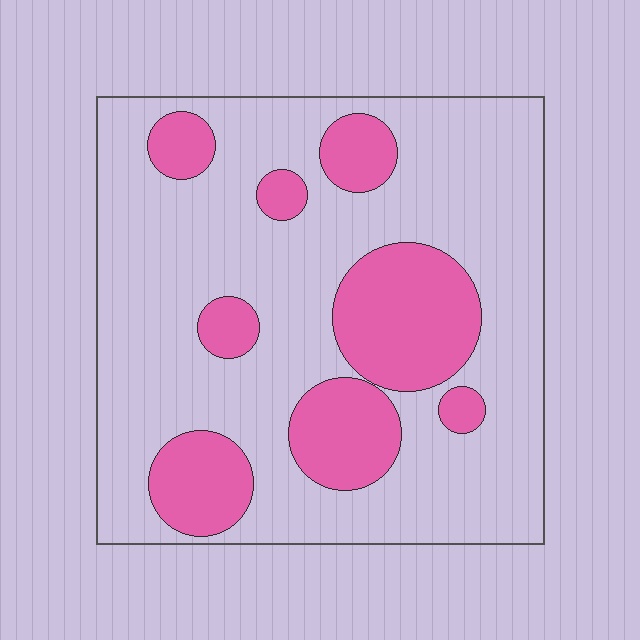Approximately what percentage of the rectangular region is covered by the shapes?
Approximately 25%.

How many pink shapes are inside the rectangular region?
8.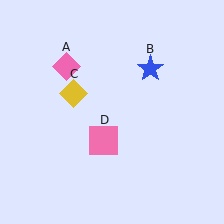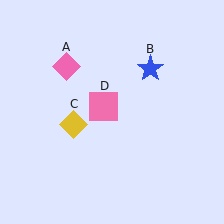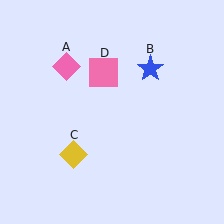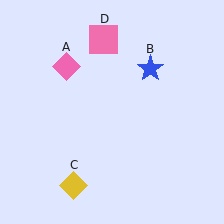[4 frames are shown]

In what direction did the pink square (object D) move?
The pink square (object D) moved up.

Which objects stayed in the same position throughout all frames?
Pink diamond (object A) and blue star (object B) remained stationary.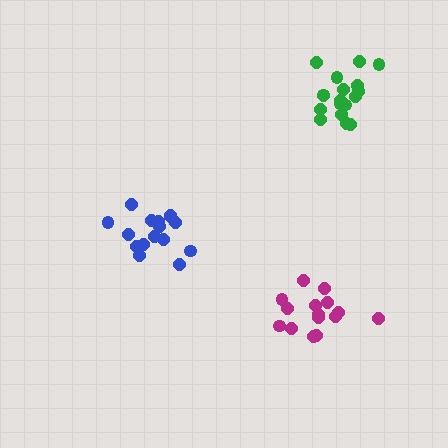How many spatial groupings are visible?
There are 3 spatial groupings.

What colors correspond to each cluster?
The clusters are colored: green, magenta, blue.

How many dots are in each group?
Group 1: 18 dots, Group 2: 15 dots, Group 3: 16 dots (49 total).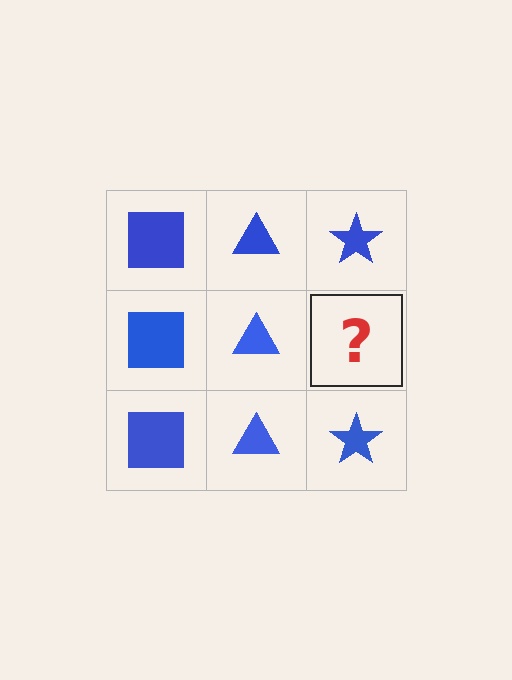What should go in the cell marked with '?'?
The missing cell should contain a blue star.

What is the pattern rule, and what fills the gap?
The rule is that each column has a consistent shape. The gap should be filled with a blue star.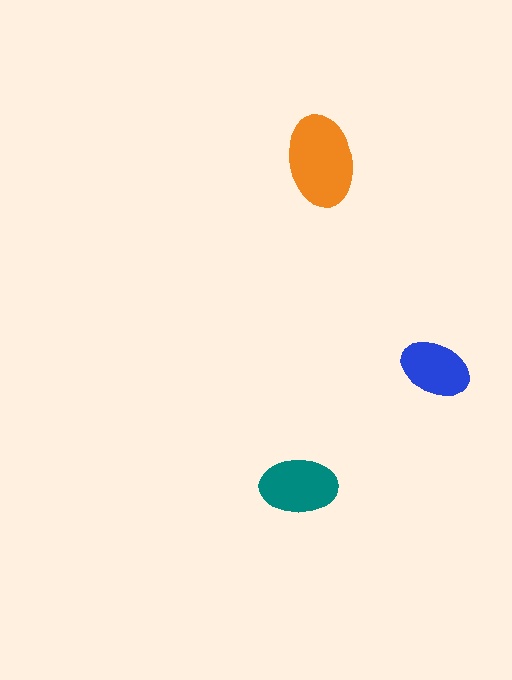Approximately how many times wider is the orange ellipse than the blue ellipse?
About 1.5 times wider.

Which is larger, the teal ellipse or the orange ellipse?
The orange one.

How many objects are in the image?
There are 3 objects in the image.